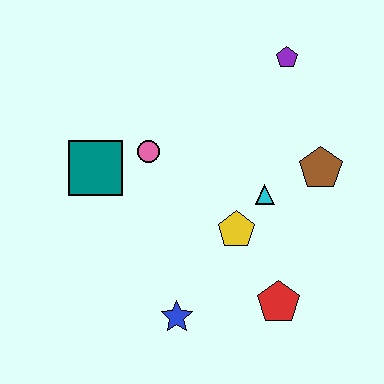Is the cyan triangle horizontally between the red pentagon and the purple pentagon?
No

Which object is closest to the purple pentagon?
The brown pentagon is closest to the purple pentagon.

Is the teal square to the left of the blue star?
Yes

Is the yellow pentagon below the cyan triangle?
Yes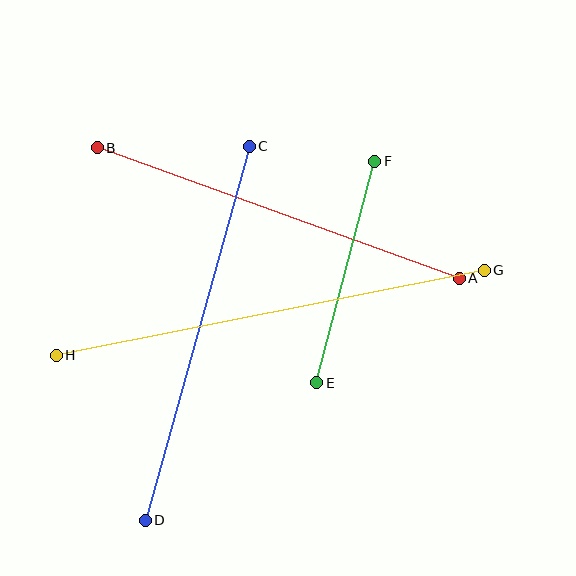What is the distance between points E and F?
The distance is approximately 229 pixels.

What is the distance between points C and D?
The distance is approximately 388 pixels.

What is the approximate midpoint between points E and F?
The midpoint is at approximately (346, 272) pixels.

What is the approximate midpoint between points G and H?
The midpoint is at approximately (270, 313) pixels.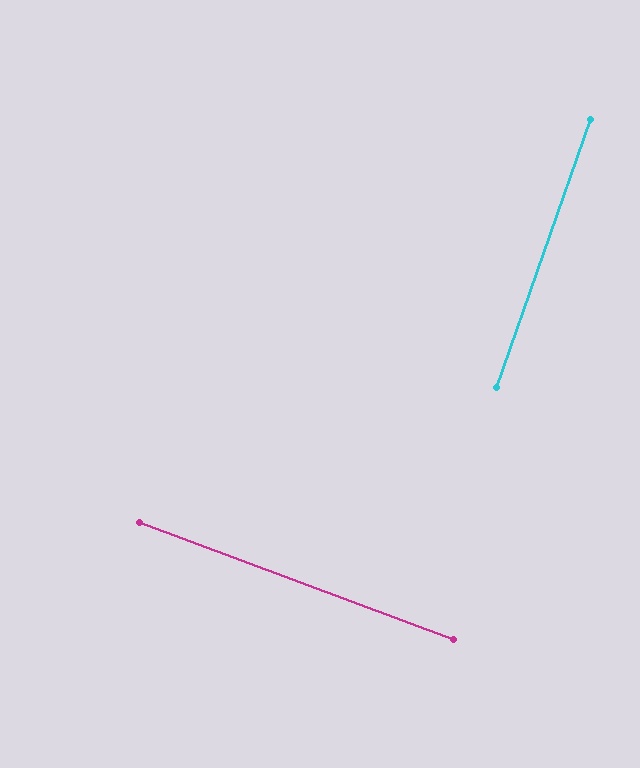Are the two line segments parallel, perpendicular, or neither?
Perpendicular — they meet at approximately 89°.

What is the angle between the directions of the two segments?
Approximately 89 degrees.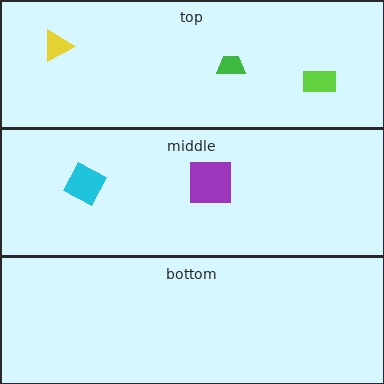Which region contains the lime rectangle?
The top region.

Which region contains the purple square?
The middle region.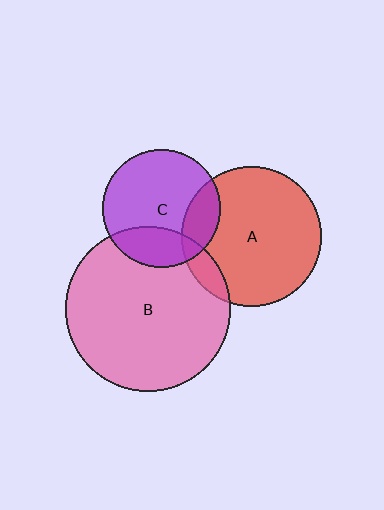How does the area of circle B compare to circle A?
Approximately 1.4 times.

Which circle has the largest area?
Circle B (pink).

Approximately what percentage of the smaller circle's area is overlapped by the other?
Approximately 20%.